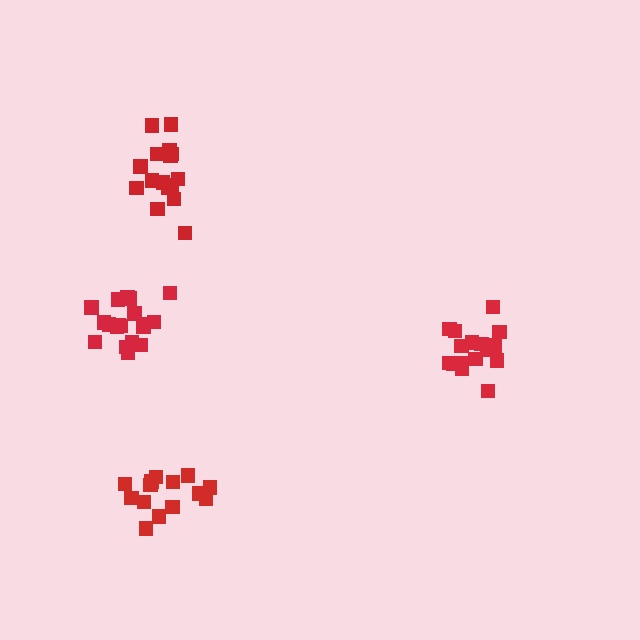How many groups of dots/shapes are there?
There are 4 groups.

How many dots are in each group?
Group 1: 16 dots, Group 2: 19 dots, Group 3: 16 dots, Group 4: 14 dots (65 total).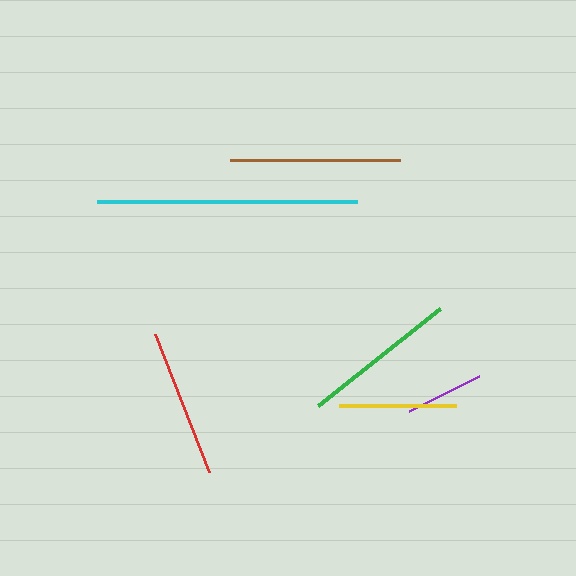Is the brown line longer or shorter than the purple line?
The brown line is longer than the purple line.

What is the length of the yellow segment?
The yellow segment is approximately 118 pixels long.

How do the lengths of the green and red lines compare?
The green and red lines are approximately the same length.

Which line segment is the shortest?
The purple line is the shortest at approximately 78 pixels.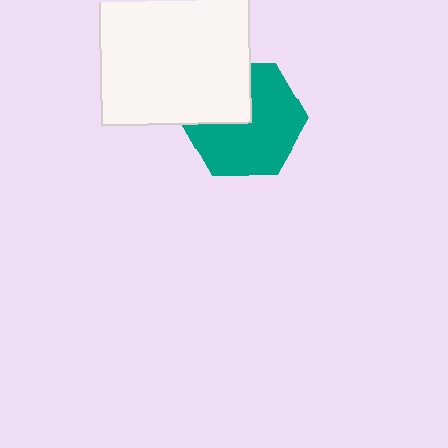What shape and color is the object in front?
The object in front is a white square.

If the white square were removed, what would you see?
You would see the complete teal hexagon.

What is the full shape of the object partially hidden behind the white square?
The partially hidden object is a teal hexagon.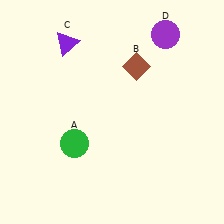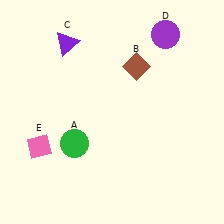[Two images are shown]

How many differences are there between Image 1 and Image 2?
There is 1 difference between the two images.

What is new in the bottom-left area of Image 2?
A pink diamond (E) was added in the bottom-left area of Image 2.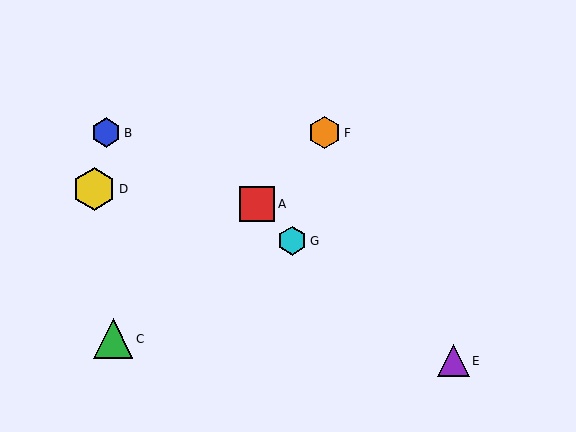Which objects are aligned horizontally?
Objects B, F are aligned horizontally.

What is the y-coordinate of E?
Object E is at y≈361.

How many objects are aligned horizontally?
2 objects (B, F) are aligned horizontally.